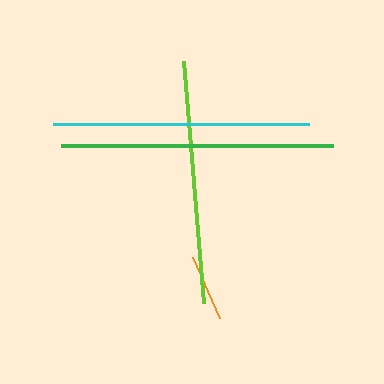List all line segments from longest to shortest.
From longest to shortest: green, cyan, lime, orange.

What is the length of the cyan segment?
The cyan segment is approximately 255 pixels long.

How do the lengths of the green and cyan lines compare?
The green and cyan lines are approximately the same length.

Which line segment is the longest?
The green line is the longest at approximately 272 pixels.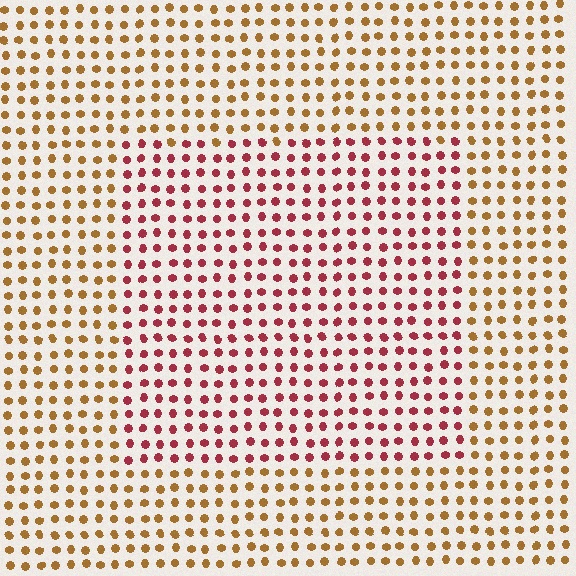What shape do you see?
I see a rectangle.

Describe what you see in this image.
The image is filled with small brown elements in a uniform arrangement. A rectangle-shaped region is visible where the elements are tinted to a slightly different hue, forming a subtle color boundary.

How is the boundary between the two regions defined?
The boundary is defined purely by a slight shift in hue (about 46 degrees). Spacing, size, and orientation are identical on both sides.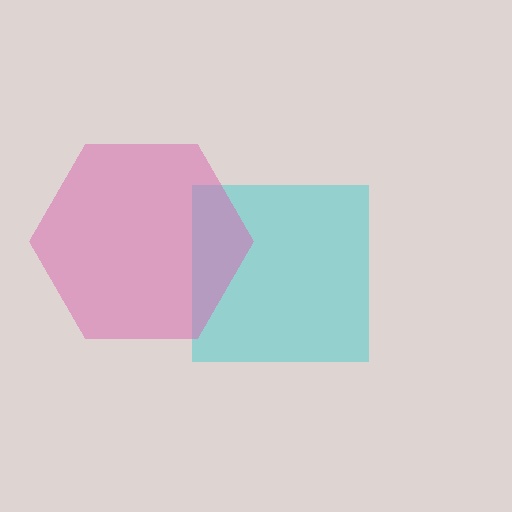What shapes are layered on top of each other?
The layered shapes are: a cyan square, a pink hexagon.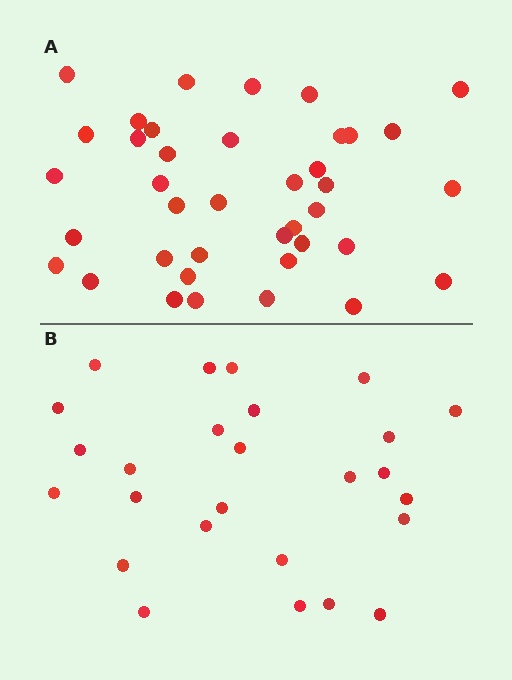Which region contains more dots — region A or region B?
Region A (the top region) has more dots.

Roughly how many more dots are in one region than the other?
Region A has approximately 15 more dots than region B.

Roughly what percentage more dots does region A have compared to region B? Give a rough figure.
About 50% more.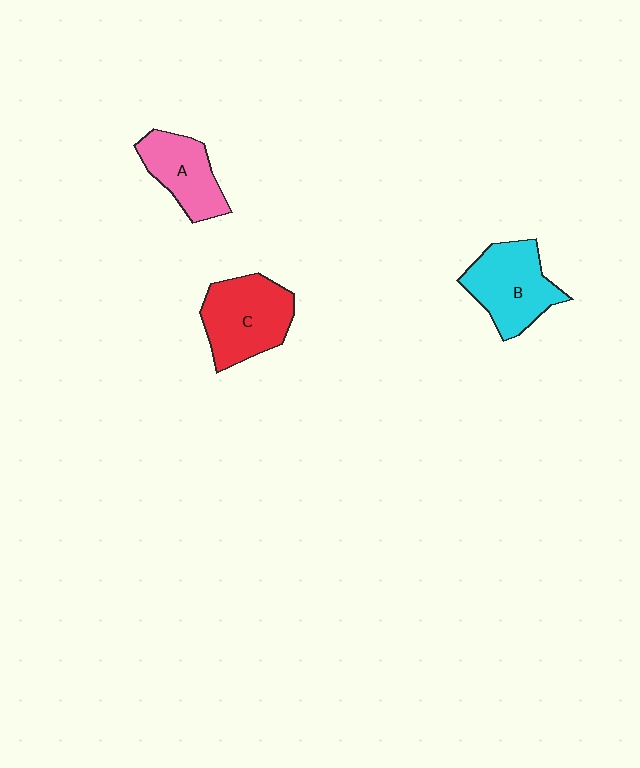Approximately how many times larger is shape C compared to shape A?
Approximately 1.3 times.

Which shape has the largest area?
Shape C (red).